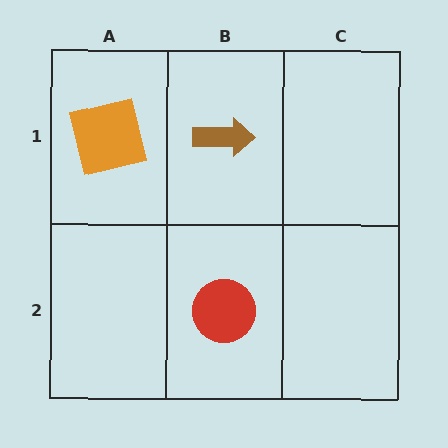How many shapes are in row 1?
2 shapes.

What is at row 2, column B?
A red circle.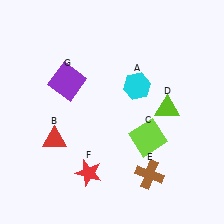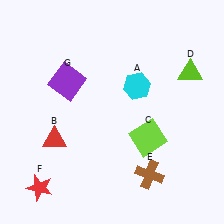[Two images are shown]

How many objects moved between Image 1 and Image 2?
2 objects moved between the two images.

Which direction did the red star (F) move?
The red star (F) moved left.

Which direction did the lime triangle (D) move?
The lime triangle (D) moved up.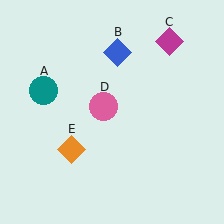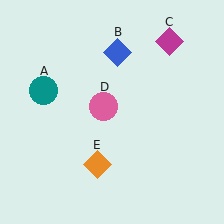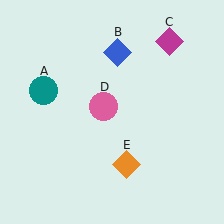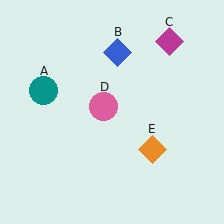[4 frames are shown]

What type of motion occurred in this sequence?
The orange diamond (object E) rotated counterclockwise around the center of the scene.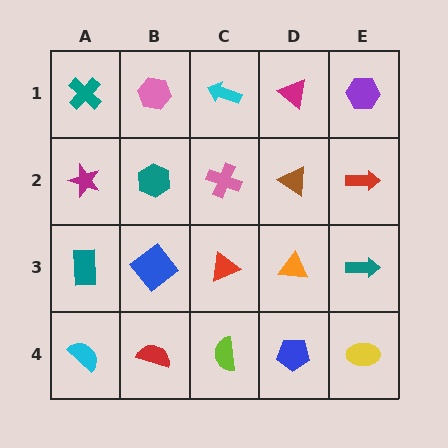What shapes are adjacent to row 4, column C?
A red triangle (row 3, column C), a red semicircle (row 4, column B), a blue pentagon (row 4, column D).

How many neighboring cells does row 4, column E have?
2.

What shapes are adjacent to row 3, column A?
A magenta star (row 2, column A), a cyan semicircle (row 4, column A), a blue diamond (row 3, column B).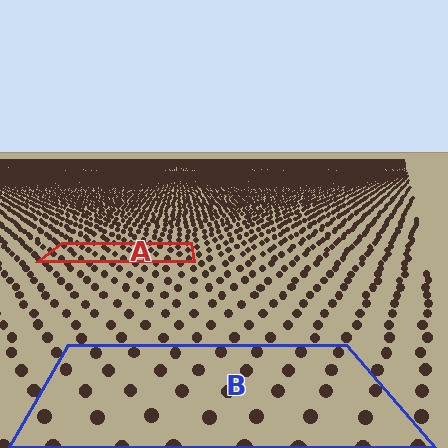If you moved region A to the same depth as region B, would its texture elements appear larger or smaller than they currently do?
They would appear larger. At a closer depth, the same texture elements are projected at a bigger on-screen size.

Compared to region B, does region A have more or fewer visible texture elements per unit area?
Region A has more texture elements per unit area — they are packed more densely because it is farther away.